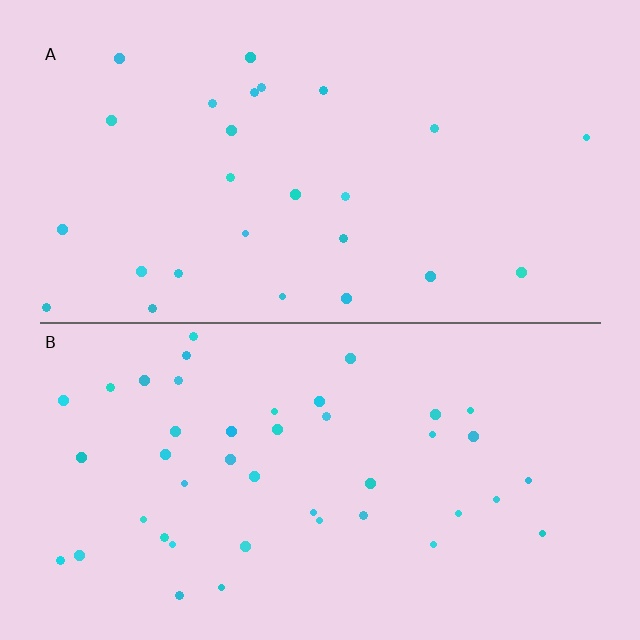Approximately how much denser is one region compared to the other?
Approximately 1.7× — region B over region A.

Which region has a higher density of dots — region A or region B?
B (the bottom).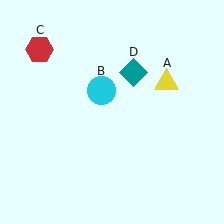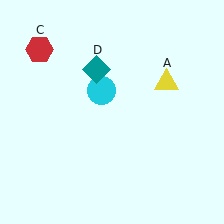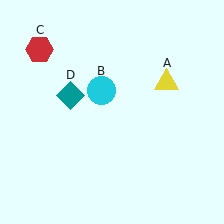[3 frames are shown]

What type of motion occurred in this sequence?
The teal diamond (object D) rotated counterclockwise around the center of the scene.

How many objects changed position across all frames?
1 object changed position: teal diamond (object D).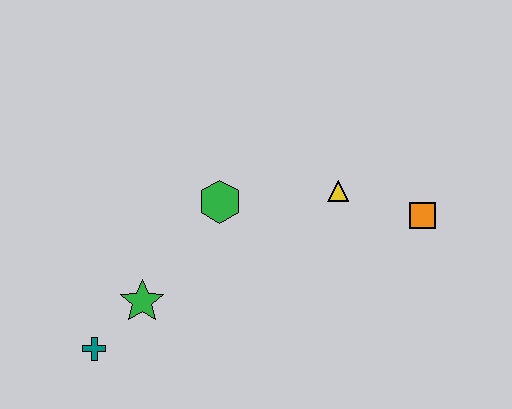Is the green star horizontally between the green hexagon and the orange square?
No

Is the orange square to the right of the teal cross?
Yes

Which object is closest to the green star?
The teal cross is closest to the green star.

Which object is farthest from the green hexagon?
The orange square is farthest from the green hexagon.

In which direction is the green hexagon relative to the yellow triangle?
The green hexagon is to the left of the yellow triangle.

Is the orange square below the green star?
No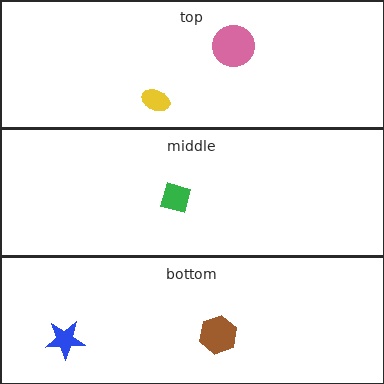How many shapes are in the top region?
2.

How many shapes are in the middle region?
1.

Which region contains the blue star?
The bottom region.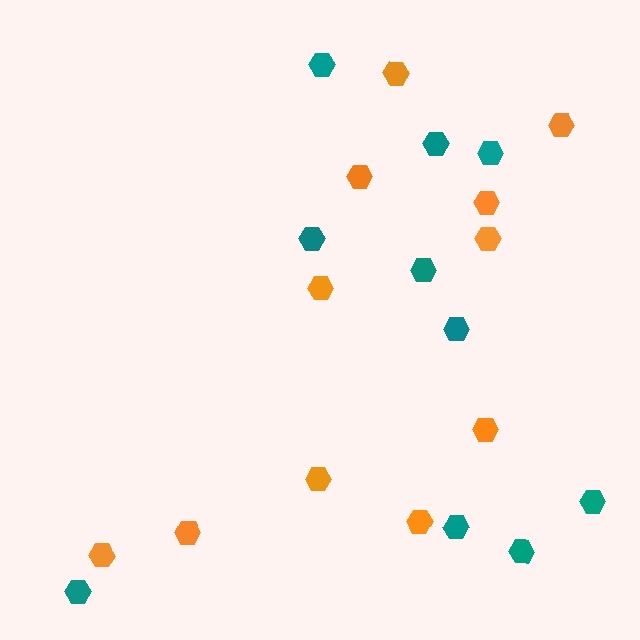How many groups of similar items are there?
There are 2 groups: one group of orange hexagons (11) and one group of teal hexagons (10).